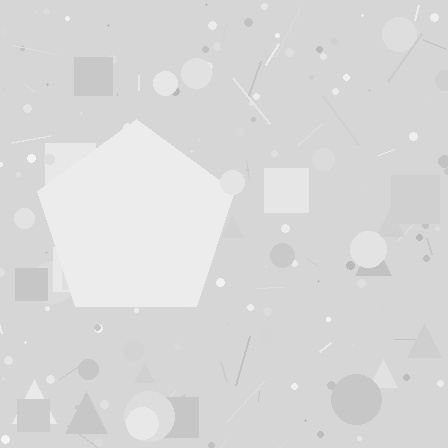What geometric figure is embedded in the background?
A pentagon is embedded in the background.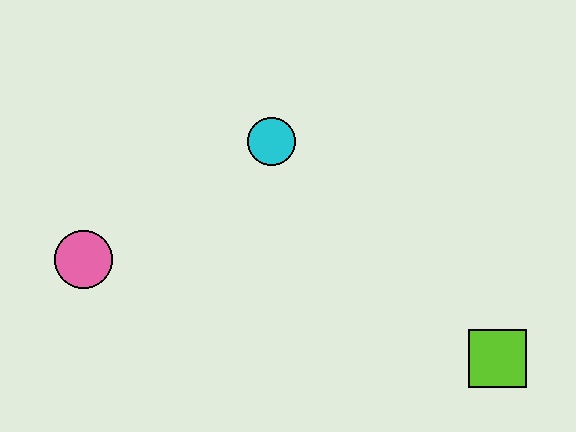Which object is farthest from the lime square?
The pink circle is farthest from the lime square.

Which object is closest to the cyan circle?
The pink circle is closest to the cyan circle.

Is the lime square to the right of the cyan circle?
Yes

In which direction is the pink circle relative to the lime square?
The pink circle is to the left of the lime square.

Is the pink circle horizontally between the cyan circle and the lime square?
No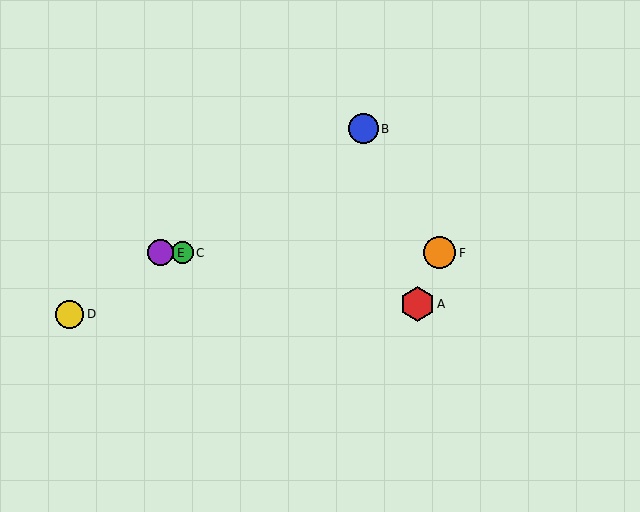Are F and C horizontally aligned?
Yes, both are at y≈253.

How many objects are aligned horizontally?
3 objects (C, E, F) are aligned horizontally.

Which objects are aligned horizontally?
Objects C, E, F are aligned horizontally.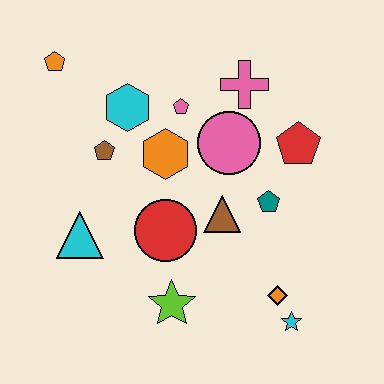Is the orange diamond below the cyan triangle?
Yes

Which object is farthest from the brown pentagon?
The cyan star is farthest from the brown pentagon.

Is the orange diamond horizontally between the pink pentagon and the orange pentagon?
No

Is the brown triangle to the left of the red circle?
No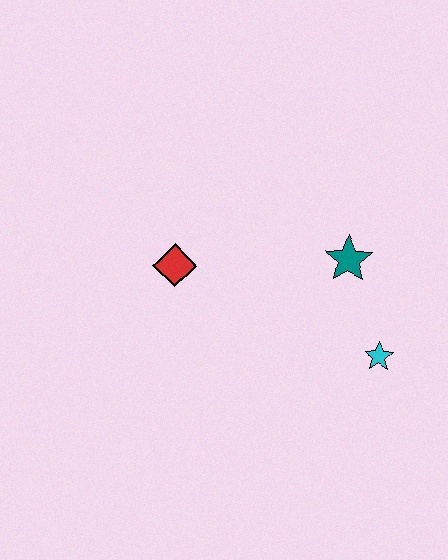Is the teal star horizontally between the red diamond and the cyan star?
Yes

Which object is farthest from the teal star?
The red diamond is farthest from the teal star.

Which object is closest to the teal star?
The cyan star is closest to the teal star.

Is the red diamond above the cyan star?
Yes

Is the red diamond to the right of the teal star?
No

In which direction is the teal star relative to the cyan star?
The teal star is above the cyan star.